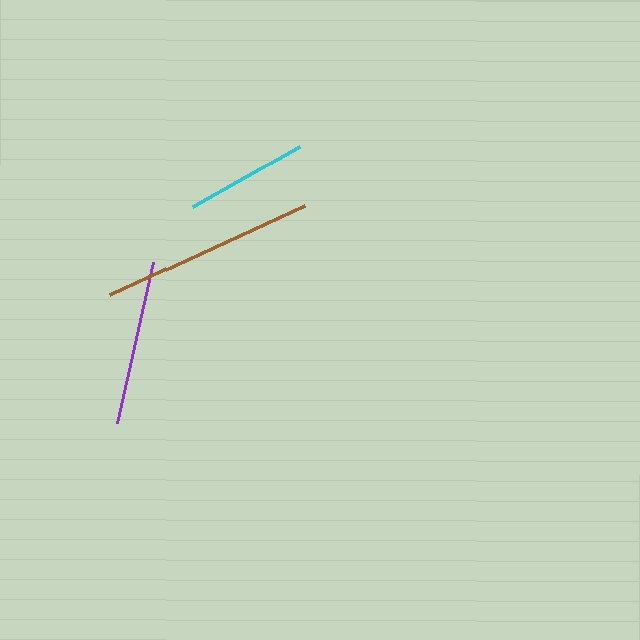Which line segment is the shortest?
The cyan line is the shortest at approximately 122 pixels.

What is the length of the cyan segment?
The cyan segment is approximately 122 pixels long.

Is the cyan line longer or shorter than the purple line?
The purple line is longer than the cyan line.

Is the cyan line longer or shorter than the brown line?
The brown line is longer than the cyan line.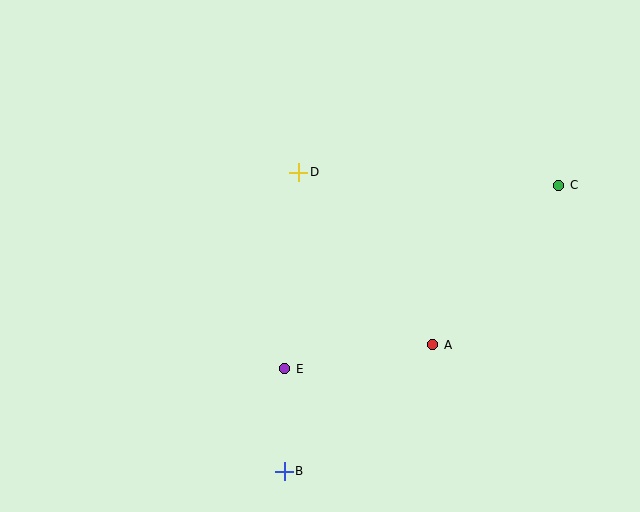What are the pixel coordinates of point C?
Point C is at (559, 185).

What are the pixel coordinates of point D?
Point D is at (299, 172).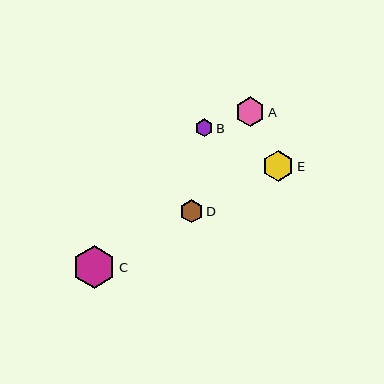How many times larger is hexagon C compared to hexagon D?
Hexagon C is approximately 1.9 times the size of hexagon D.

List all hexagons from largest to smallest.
From largest to smallest: C, E, A, D, B.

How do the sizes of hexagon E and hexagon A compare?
Hexagon E and hexagon A are approximately the same size.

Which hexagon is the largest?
Hexagon C is the largest with a size of approximately 43 pixels.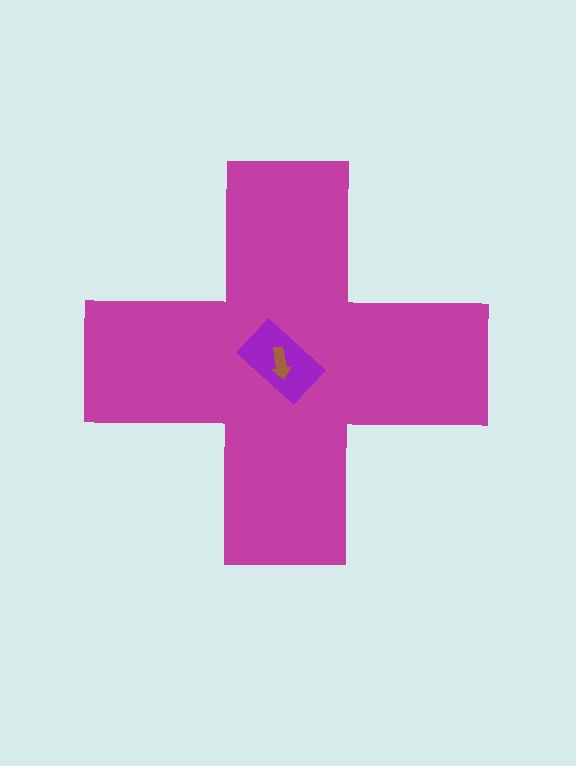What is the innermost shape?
The brown arrow.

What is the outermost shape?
The magenta cross.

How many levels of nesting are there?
3.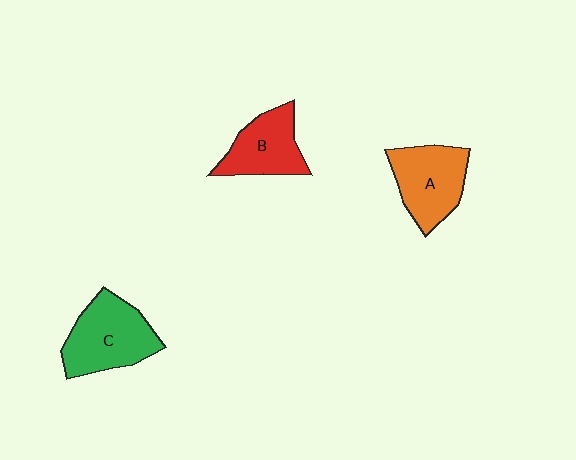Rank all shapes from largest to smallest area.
From largest to smallest: C (green), A (orange), B (red).